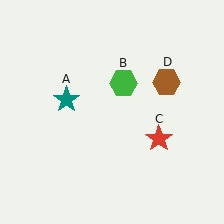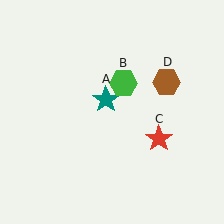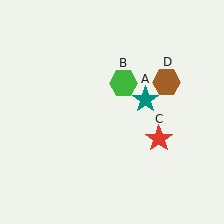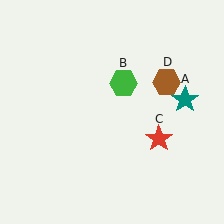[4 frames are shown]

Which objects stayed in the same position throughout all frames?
Green hexagon (object B) and red star (object C) and brown hexagon (object D) remained stationary.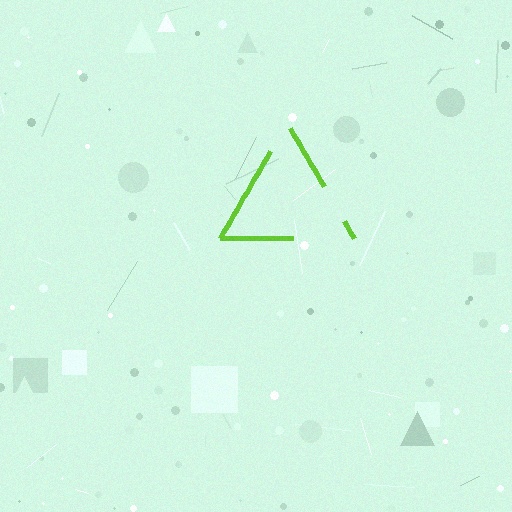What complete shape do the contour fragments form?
The contour fragments form a triangle.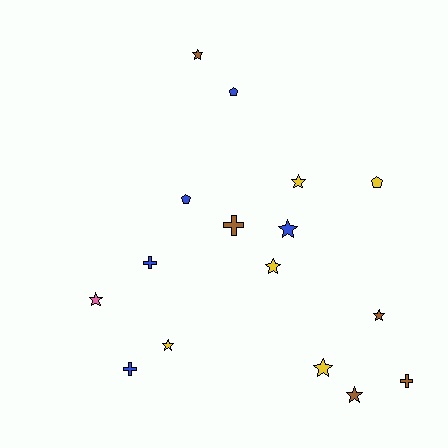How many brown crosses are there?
There are 2 brown crosses.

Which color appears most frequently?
Yellow, with 5 objects.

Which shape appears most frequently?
Star, with 9 objects.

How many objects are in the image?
There are 16 objects.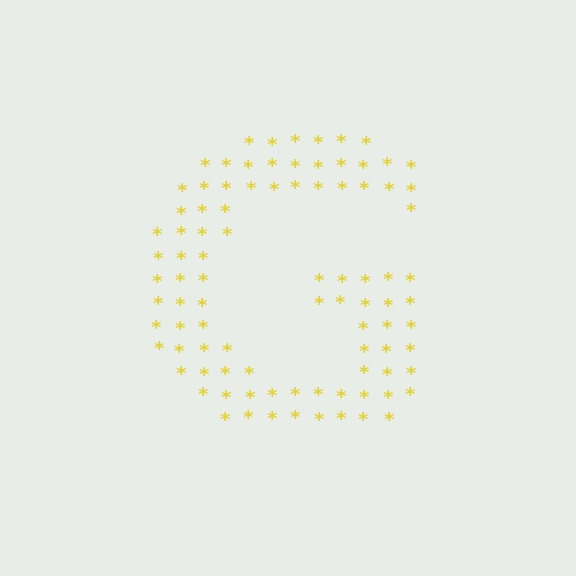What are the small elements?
The small elements are asterisks.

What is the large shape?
The large shape is the letter G.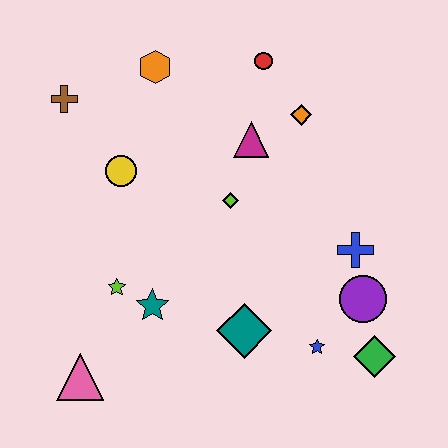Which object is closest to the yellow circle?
The brown cross is closest to the yellow circle.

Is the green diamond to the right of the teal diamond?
Yes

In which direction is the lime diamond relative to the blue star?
The lime diamond is above the blue star.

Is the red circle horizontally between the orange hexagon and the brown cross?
No